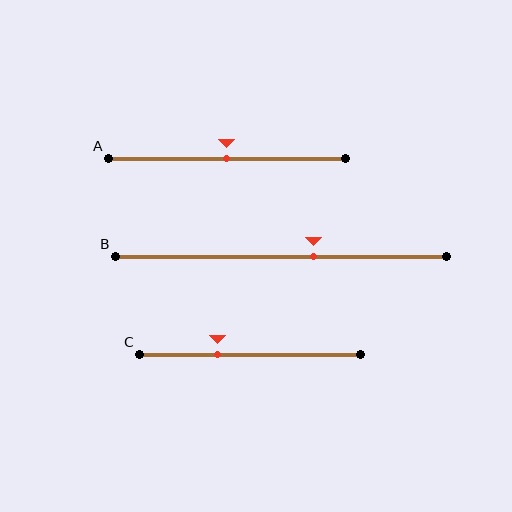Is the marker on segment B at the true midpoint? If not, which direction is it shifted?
No, the marker on segment B is shifted to the right by about 10% of the segment length.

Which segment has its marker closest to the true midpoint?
Segment A has its marker closest to the true midpoint.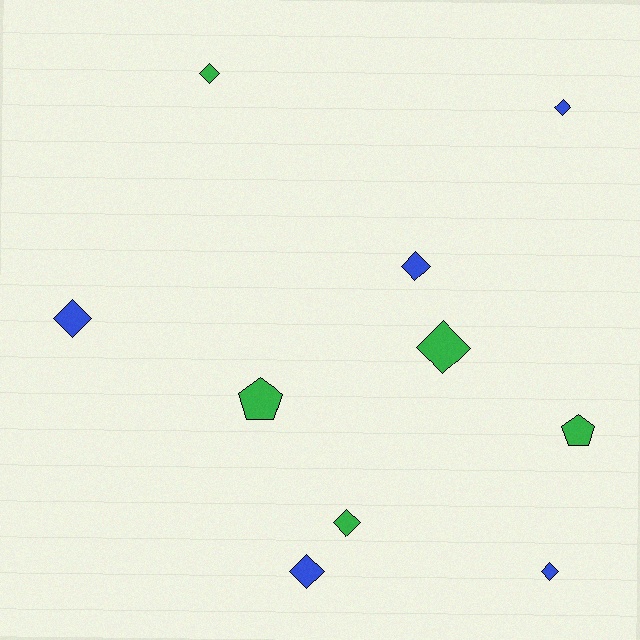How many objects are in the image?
There are 10 objects.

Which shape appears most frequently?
Diamond, with 8 objects.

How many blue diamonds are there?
There are 5 blue diamonds.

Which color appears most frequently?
Blue, with 5 objects.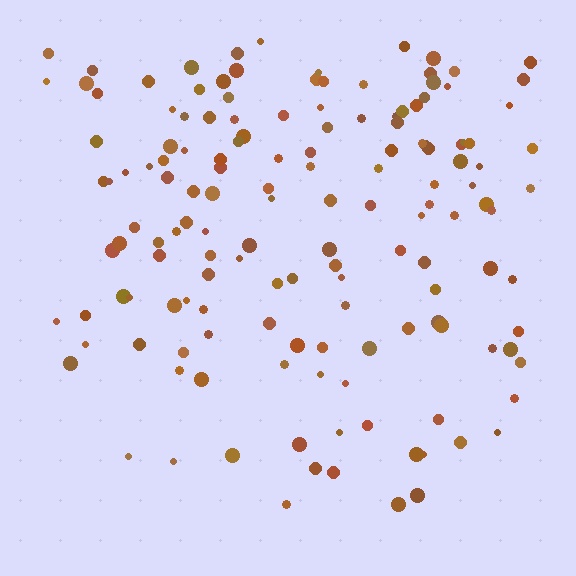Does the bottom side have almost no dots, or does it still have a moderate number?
Still a moderate number, just noticeably fewer than the top.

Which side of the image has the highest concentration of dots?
The top.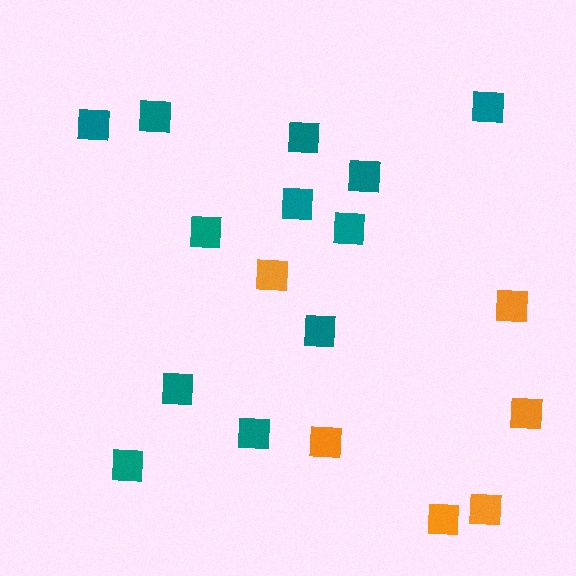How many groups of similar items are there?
There are 2 groups: one group of orange squares (6) and one group of teal squares (12).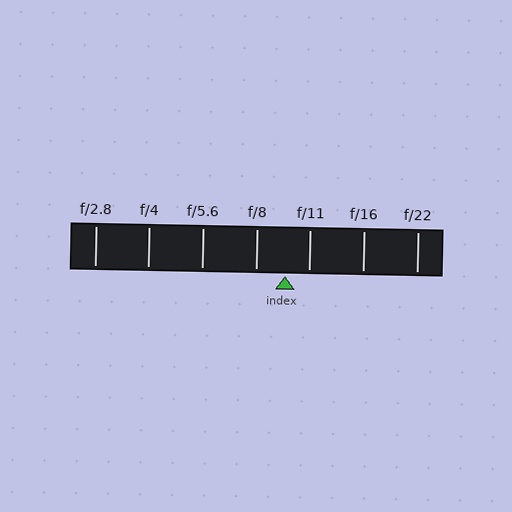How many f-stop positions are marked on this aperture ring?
There are 7 f-stop positions marked.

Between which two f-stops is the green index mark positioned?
The index mark is between f/8 and f/11.